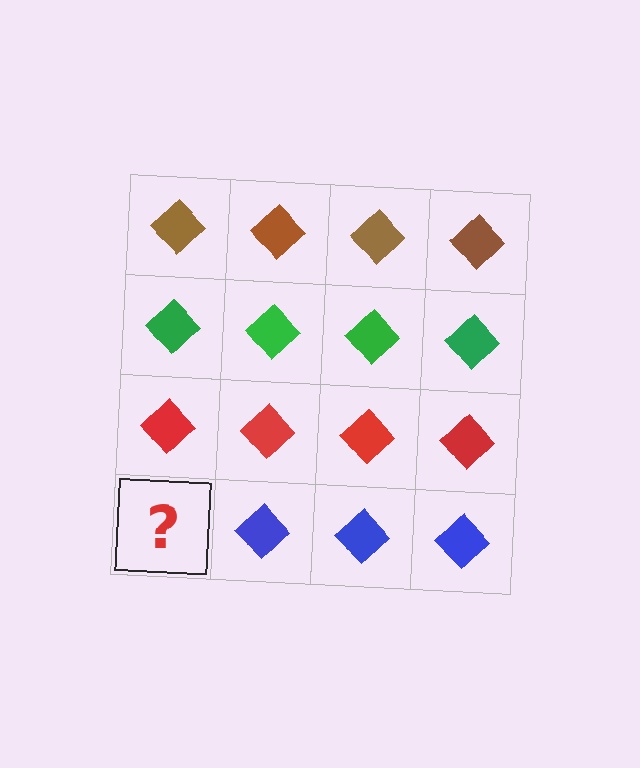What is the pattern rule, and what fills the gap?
The rule is that each row has a consistent color. The gap should be filled with a blue diamond.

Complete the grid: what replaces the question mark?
The question mark should be replaced with a blue diamond.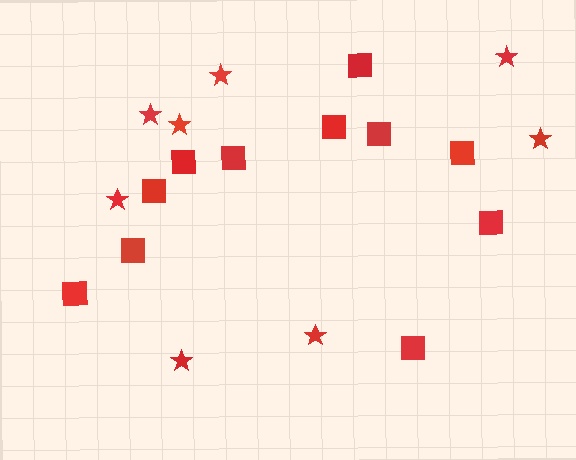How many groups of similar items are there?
There are 2 groups: one group of stars (8) and one group of squares (11).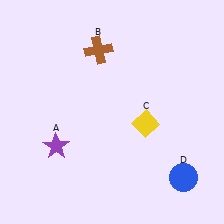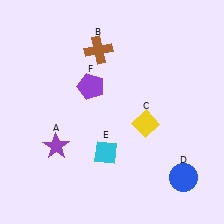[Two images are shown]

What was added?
A cyan diamond (E), a purple pentagon (F) were added in Image 2.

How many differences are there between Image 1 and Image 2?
There are 2 differences between the two images.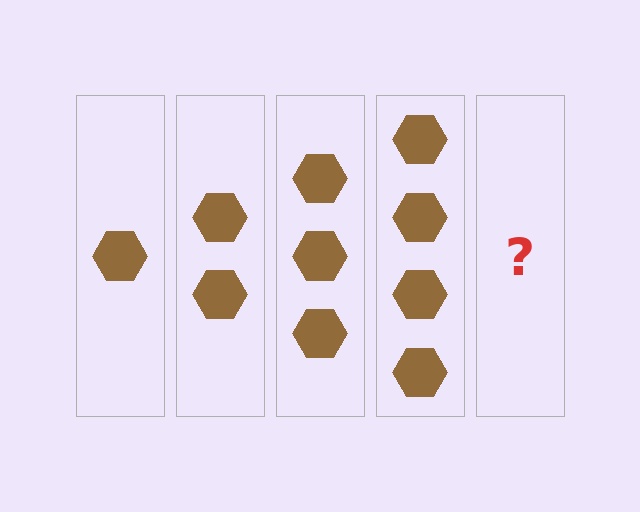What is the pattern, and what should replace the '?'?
The pattern is that each step adds one more hexagon. The '?' should be 5 hexagons.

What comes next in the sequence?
The next element should be 5 hexagons.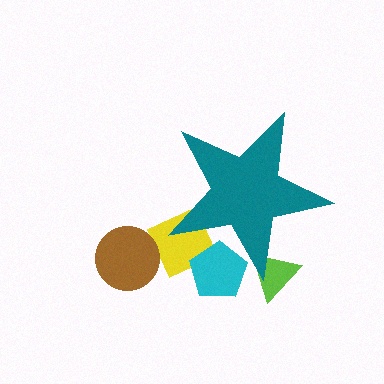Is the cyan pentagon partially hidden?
Yes, the cyan pentagon is partially hidden behind the teal star.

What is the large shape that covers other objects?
A teal star.